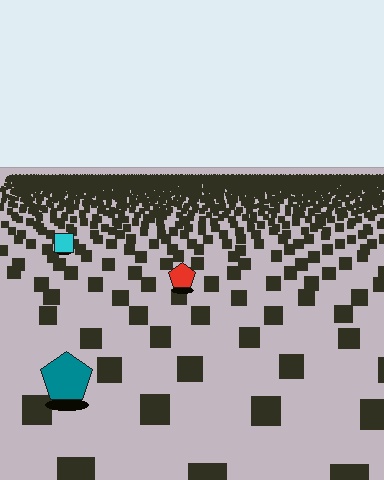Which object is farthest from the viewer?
The cyan square is farthest from the viewer. It appears smaller and the ground texture around it is denser.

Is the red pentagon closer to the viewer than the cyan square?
Yes. The red pentagon is closer — you can tell from the texture gradient: the ground texture is coarser near it.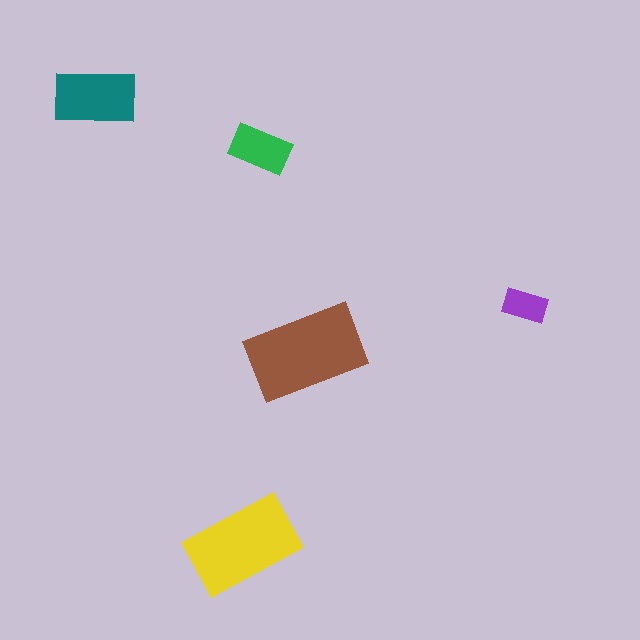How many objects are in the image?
There are 5 objects in the image.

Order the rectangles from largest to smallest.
the brown one, the yellow one, the teal one, the green one, the purple one.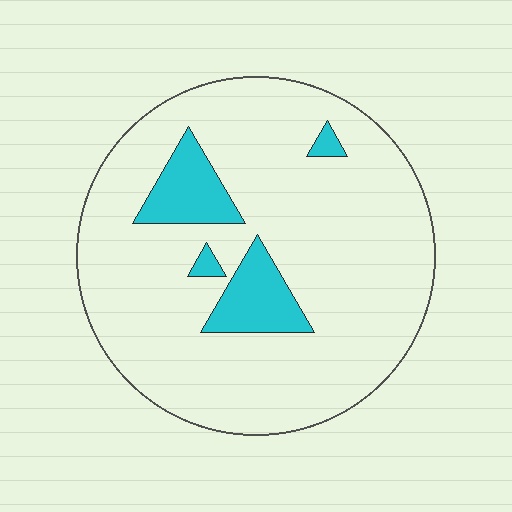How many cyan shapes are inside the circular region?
4.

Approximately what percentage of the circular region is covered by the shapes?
Approximately 15%.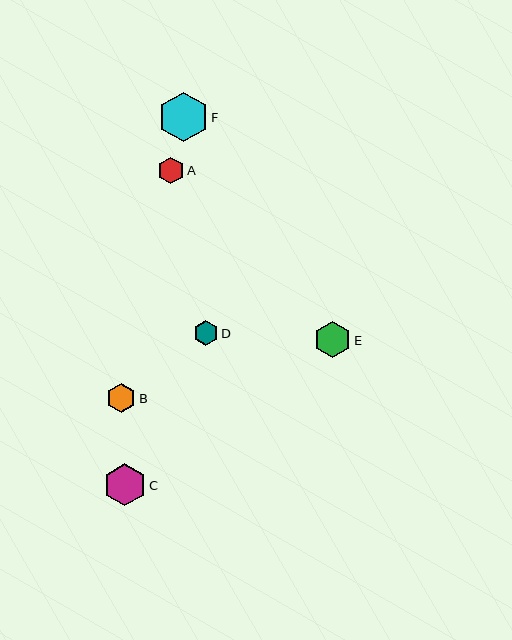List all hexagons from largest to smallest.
From largest to smallest: F, C, E, B, A, D.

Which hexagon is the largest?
Hexagon F is the largest with a size of approximately 50 pixels.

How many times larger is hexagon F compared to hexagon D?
Hexagon F is approximately 2.0 times the size of hexagon D.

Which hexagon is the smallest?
Hexagon D is the smallest with a size of approximately 25 pixels.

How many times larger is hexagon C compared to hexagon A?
Hexagon C is approximately 1.6 times the size of hexagon A.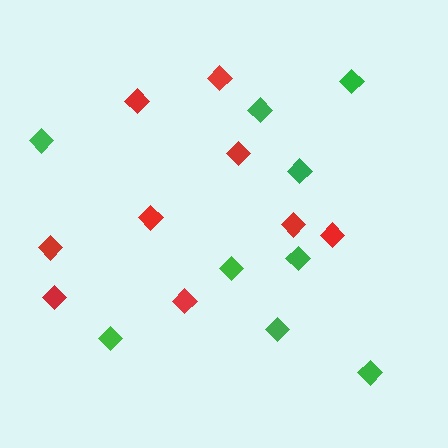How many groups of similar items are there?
There are 2 groups: one group of red diamonds (9) and one group of green diamonds (9).